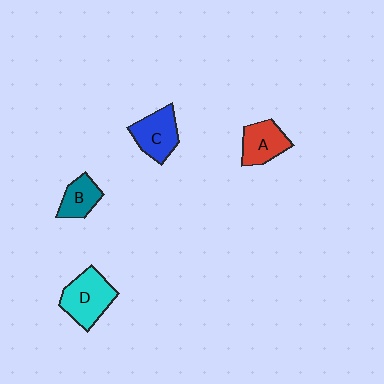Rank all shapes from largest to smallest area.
From largest to smallest: D (cyan), C (blue), A (red), B (teal).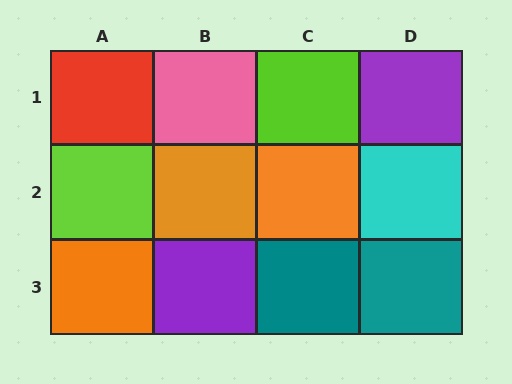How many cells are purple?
2 cells are purple.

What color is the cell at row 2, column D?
Cyan.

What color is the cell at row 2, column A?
Lime.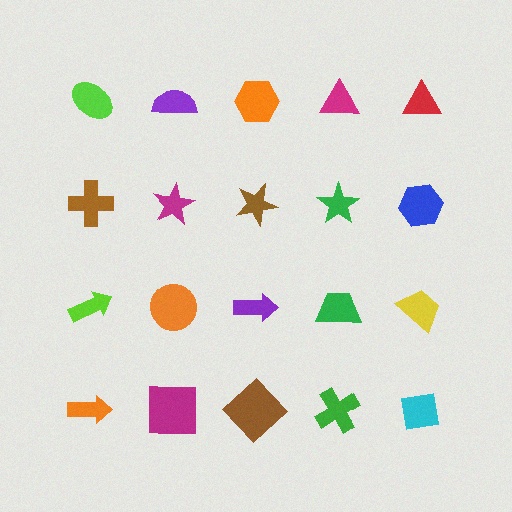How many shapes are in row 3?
5 shapes.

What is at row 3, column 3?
A purple arrow.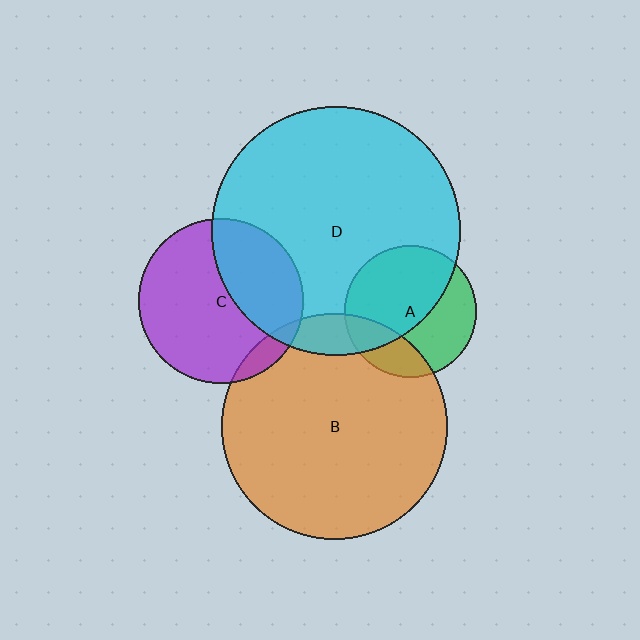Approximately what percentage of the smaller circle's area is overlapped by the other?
Approximately 10%.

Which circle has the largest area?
Circle D (cyan).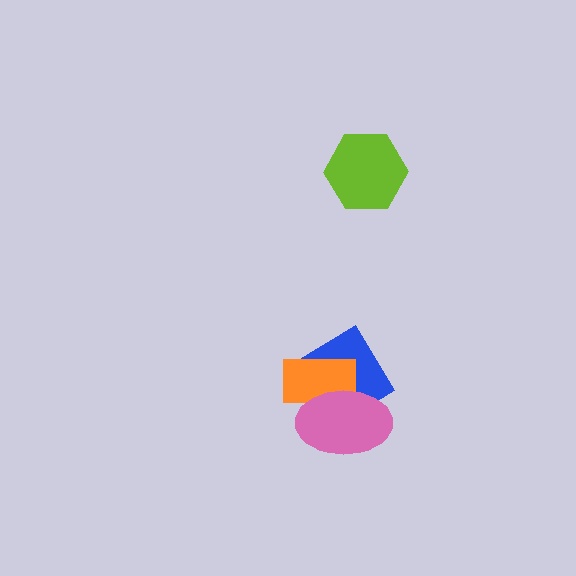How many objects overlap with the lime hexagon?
0 objects overlap with the lime hexagon.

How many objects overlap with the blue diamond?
2 objects overlap with the blue diamond.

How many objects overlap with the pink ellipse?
2 objects overlap with the pink ellipse.